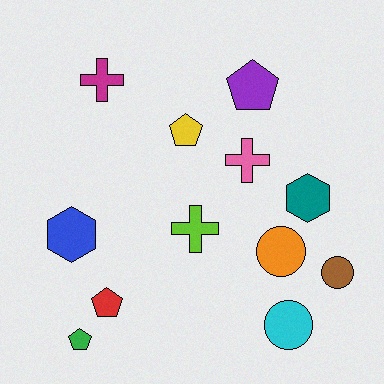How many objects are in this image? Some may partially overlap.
There are 12 objects.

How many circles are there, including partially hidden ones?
There are 3 circles.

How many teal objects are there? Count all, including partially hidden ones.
There is 1 teal object.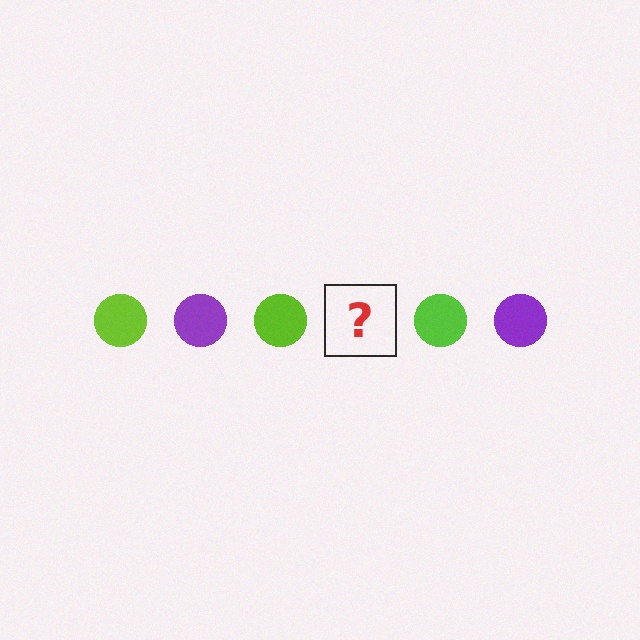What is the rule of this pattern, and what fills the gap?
The rule is that the pattern cycles through lime, purple circles. The gap should be filled with a purple circle.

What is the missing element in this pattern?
The missing element is a purple circle.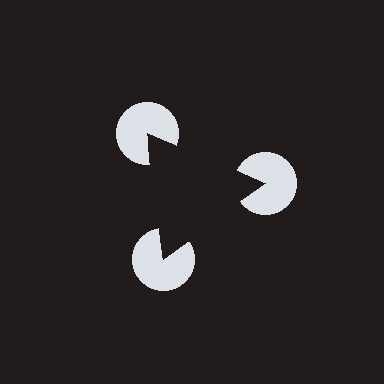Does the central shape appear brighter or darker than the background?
It typically appears slightly darker than the background, even though no actual brightness change is drawn.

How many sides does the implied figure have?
3 sides.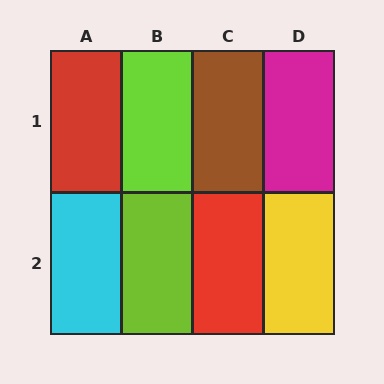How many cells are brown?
1 cell is brown.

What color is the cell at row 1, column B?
Lime.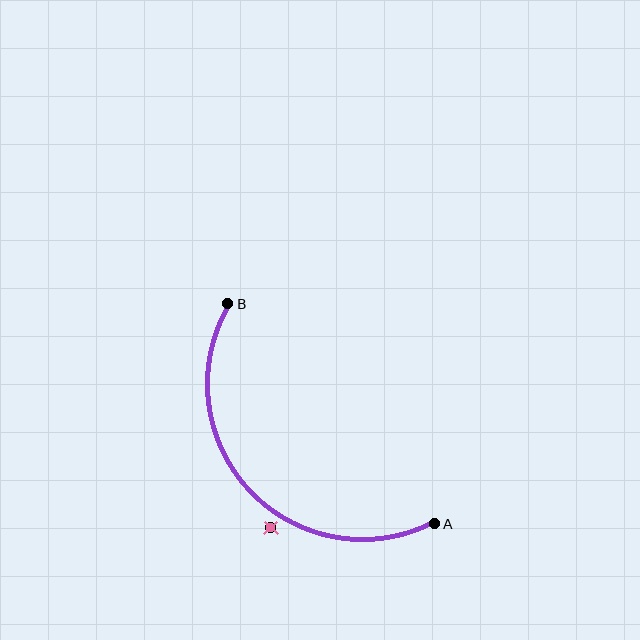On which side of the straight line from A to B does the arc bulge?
The arc bulges below and to the left of the straight line connecting A and B.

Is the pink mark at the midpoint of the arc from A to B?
No — the pink mark does not lie on the arc at all. It sits slightly outside the curve.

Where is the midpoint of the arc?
The arc midpoint is the point on the curve farthest from the straight line joining A and B. It sits below and to the left of that line.